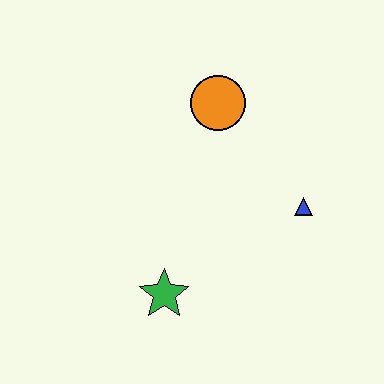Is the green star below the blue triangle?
Yes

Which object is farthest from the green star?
The orange circle is farthest from the green star.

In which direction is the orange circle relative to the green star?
The orange circle is above the green star.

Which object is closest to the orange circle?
The blue triangle is closest to the orange circle.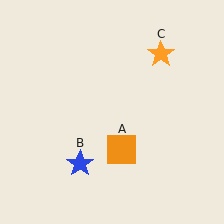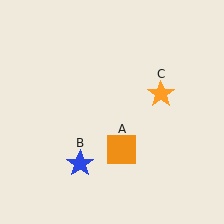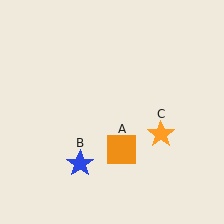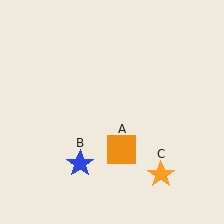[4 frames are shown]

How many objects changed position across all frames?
1 object changed position: orange star (object C).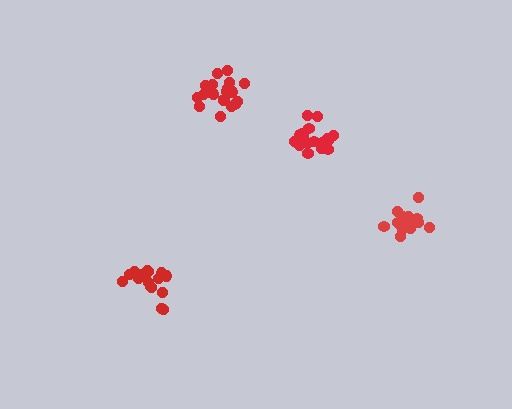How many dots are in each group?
Group 1: 21 dots, Group 2: 15 dots, Group 3: 16 dots, Group 4: 17 dots (69 total).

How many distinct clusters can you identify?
There are 4 distinct clusters.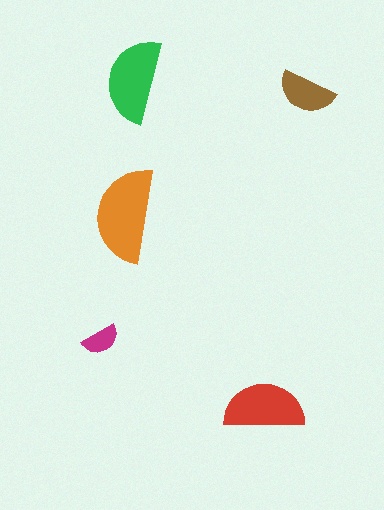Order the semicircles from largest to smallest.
the orange one, the green one, the red one, the brown one, the magenta one.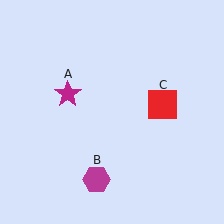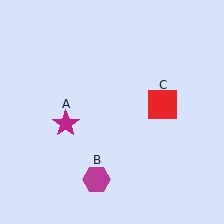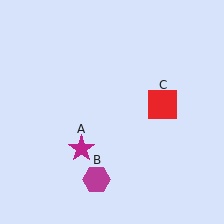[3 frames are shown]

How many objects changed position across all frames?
1 object changed position: magenta star (object A).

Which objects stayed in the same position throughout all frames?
Magenta hexagon (object B) and red square (object C) remained stationary.